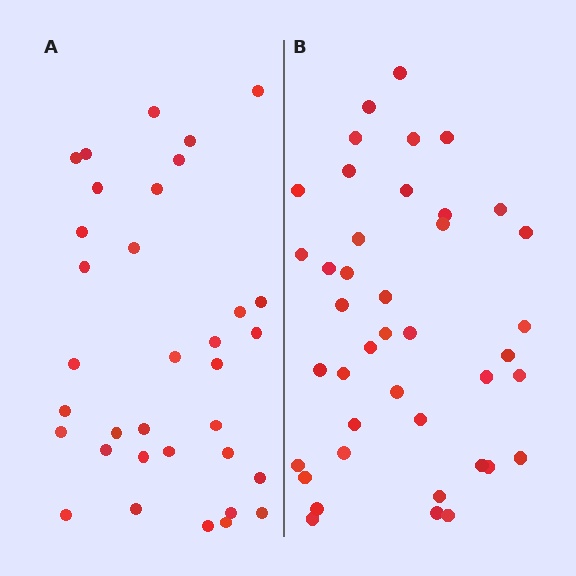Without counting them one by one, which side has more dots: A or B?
Region B (the right region) has more dots.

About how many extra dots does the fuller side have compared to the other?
Region B has roughly 8 or so more dots than region A.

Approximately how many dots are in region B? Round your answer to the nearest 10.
About 40 dots. (The exact count is 41, which rounds to 40.)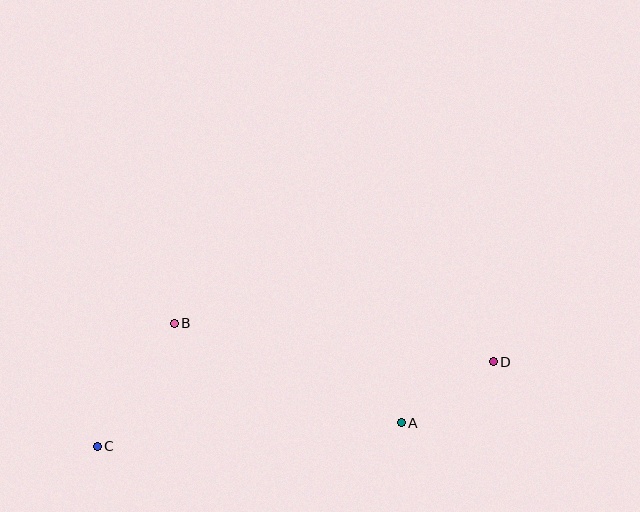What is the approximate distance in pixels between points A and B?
The distance between A and B is approximately 248 pixels.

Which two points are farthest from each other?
Points C and D are farthest from each other.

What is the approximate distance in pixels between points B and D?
The distance between B and D is approximately 321 pixels.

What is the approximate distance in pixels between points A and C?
The distance between A and C is approximately 305 pixels.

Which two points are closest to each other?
Points A and D are closest to each other.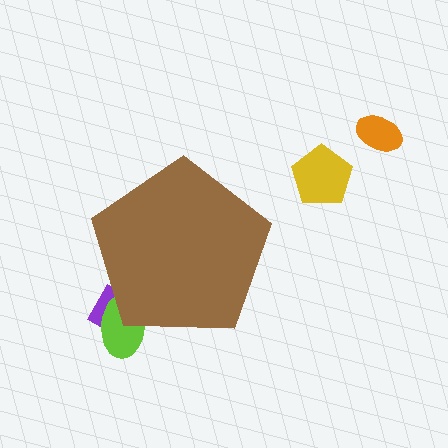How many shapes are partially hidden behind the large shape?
2 shapes are partially hidden.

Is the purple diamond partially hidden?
Yes, the purple diamond is partially hidden behind the brown pentagon.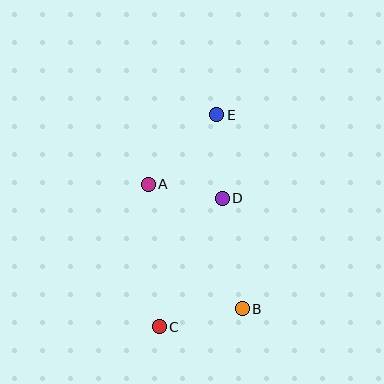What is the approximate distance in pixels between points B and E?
The distance between B and E is approximately 196 pixels.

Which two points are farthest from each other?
Points C and E are farthest from each other.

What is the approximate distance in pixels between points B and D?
The distance between B and D is approximately 112 pixels.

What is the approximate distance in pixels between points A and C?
The distance between A and C is approximately 143 pixels.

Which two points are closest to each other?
Points A and D are closest to each other.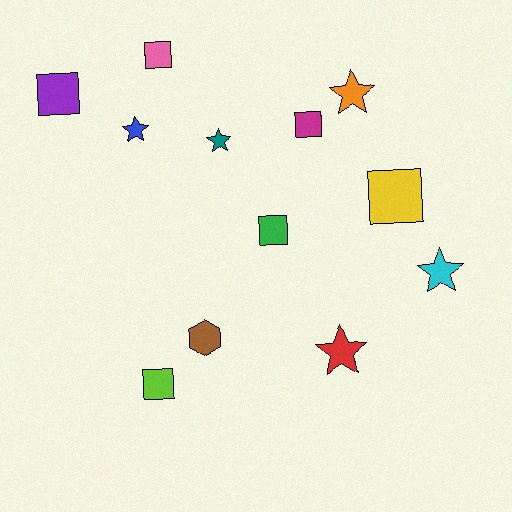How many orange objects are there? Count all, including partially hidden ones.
There is 1 orange object.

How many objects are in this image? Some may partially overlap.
There are 12 objects.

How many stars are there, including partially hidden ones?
There are 5 stars.